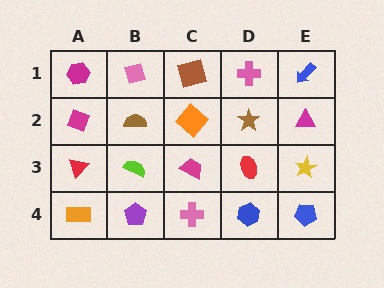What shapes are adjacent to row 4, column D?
A red ellipse (row 3, column D), a pink cross (row 4, column C), a blue pentagon (row 4, column E).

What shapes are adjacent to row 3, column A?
A magenta diamond (row 2, column A), an orange rectangle (row 4, column A), a lime semicircle (row 3, column B).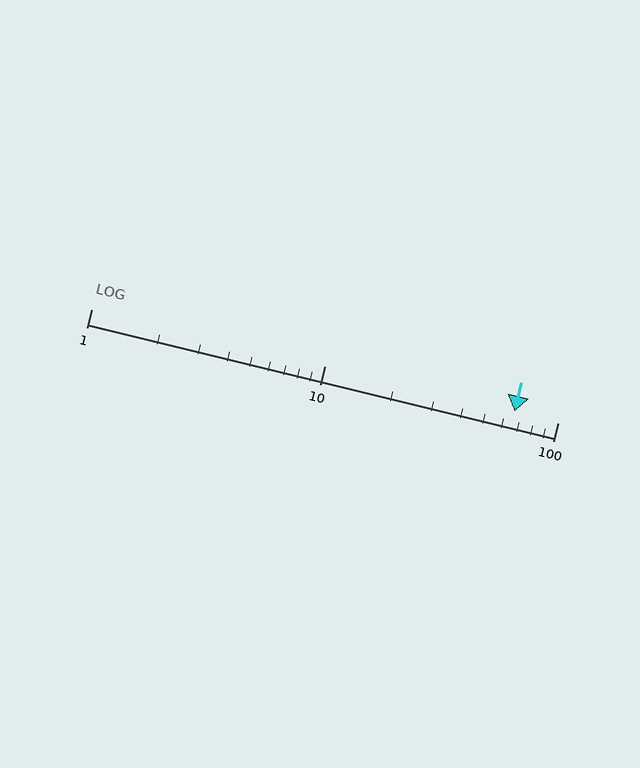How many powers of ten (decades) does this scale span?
The scale spans 2 decades, from 1 to 100.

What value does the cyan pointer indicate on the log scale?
The pointer indicates approximately 65.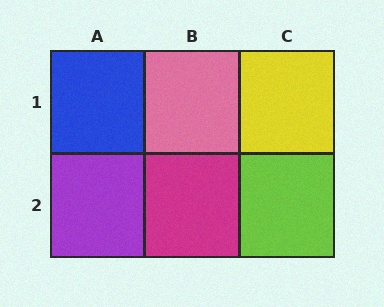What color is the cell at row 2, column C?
Lime.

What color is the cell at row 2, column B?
Magenta.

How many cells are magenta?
1 cell is magenta.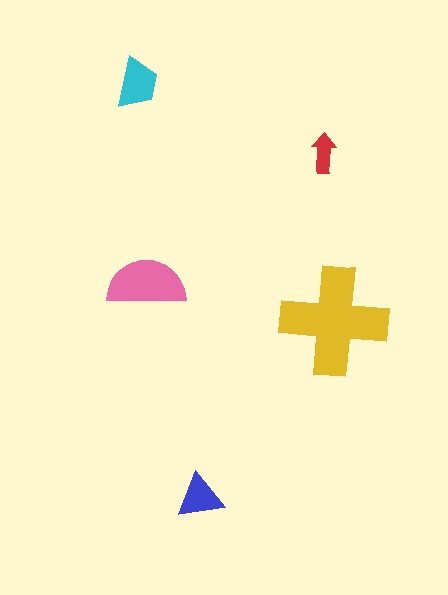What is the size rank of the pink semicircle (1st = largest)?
2nd.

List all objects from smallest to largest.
The red arrow, the blue triangle, the cyan trapezoid, the pink semicircle, the yellow cross.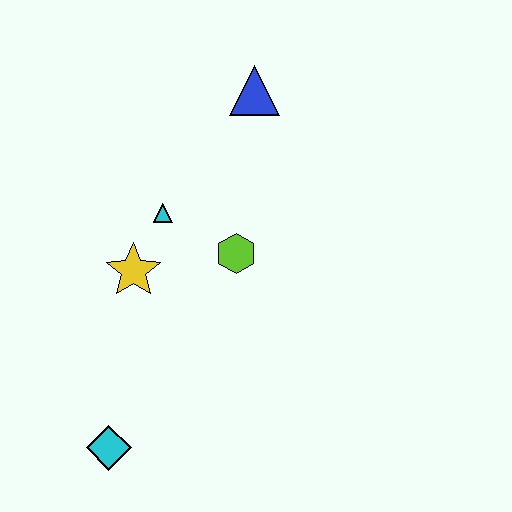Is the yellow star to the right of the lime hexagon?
No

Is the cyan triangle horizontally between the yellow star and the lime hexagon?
Yes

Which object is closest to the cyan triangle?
The yellow star is closest to the cyan triangle.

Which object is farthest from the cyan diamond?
The blue triangle is farthest from the cyan diamond.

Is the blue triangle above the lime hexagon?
Yes